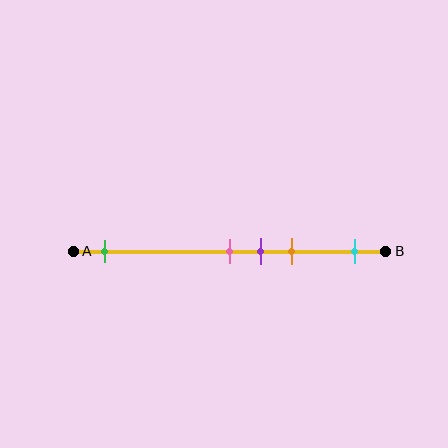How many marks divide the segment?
There are 5 marks dividing the segment.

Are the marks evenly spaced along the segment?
No, the marks are not evenly spaced.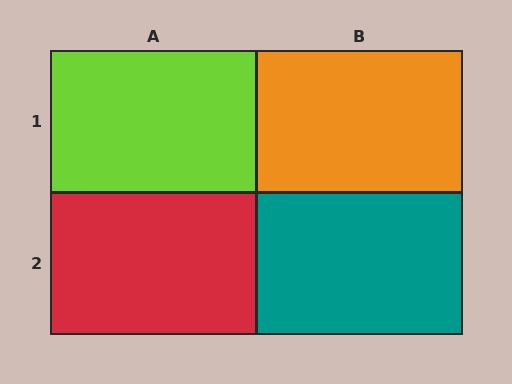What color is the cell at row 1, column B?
Orange.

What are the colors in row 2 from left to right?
Red, teal.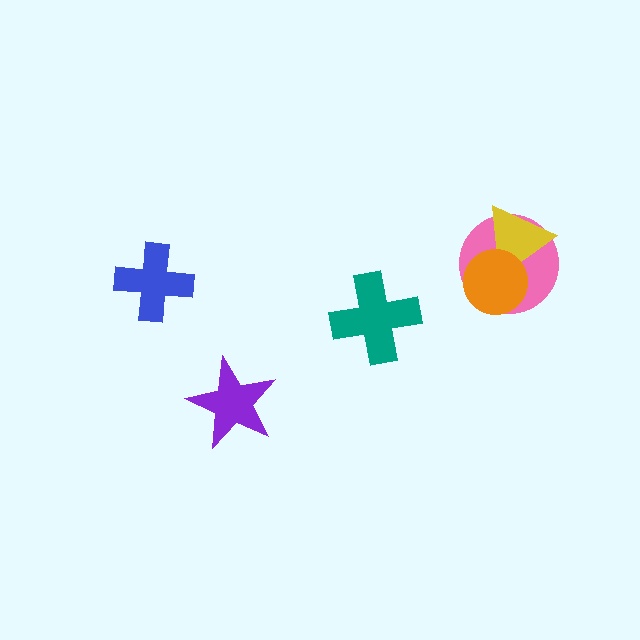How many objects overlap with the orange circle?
2 objects overlap with the orange circle.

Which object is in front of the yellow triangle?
The orange circle is in front of the yellow triangle.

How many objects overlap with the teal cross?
0 objects overlap with the teal cross.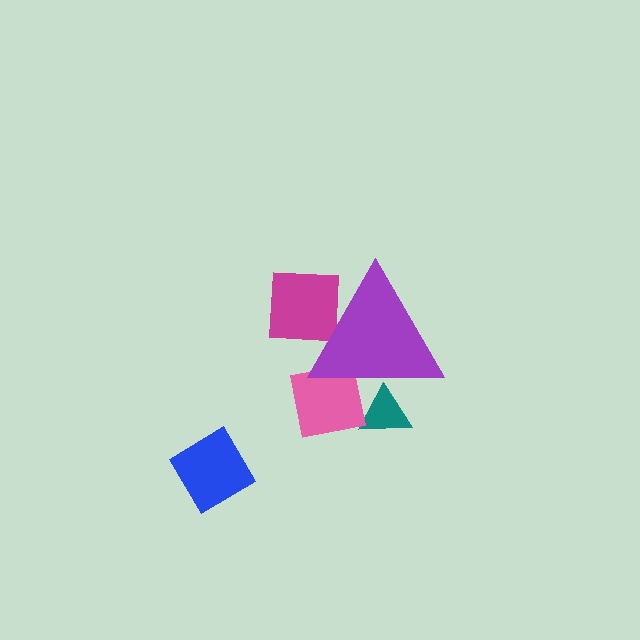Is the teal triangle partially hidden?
Yes, the teal triangle is partially hidden behind the purple triangle.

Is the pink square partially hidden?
Yes, the pink square is partially hidden behind the purple triangle.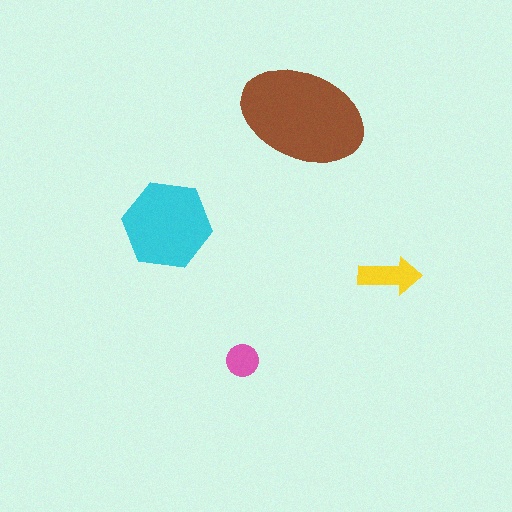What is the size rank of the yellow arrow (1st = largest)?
3rd.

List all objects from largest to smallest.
The brown ellipse, the cyan hexagon, the yellow arrow, the pink circle.